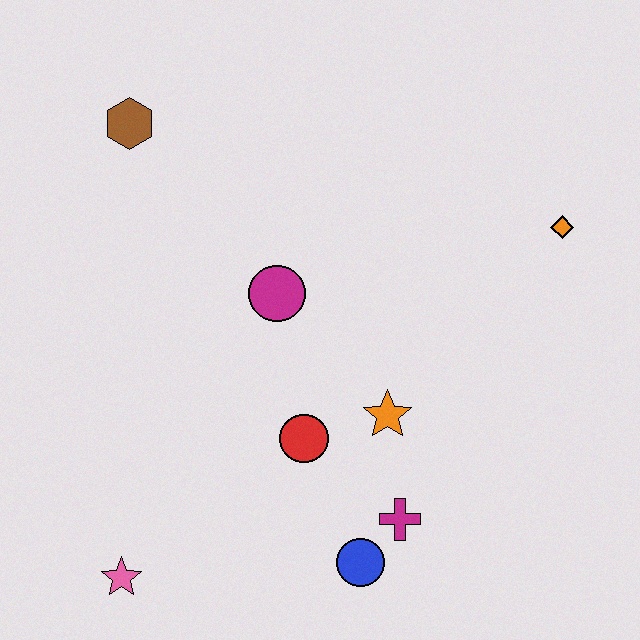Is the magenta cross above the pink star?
Yes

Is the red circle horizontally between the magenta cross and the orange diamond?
No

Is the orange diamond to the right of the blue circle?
Yes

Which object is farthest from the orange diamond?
The pink star is farthest from the orange diamond.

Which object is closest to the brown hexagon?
The magenta circle is closest to the brown hexagon.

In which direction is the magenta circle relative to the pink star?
The magenta circle is above the pink star.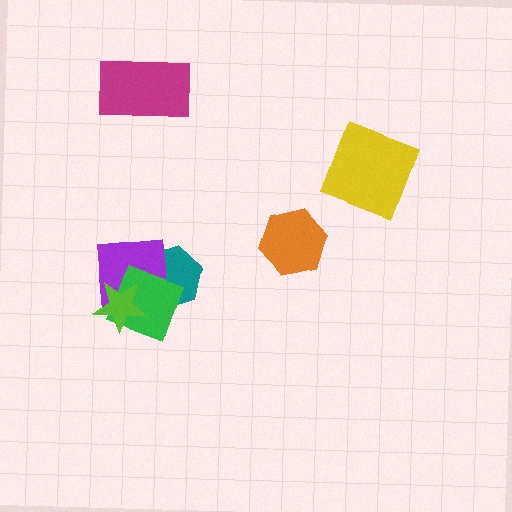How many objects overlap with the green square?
3 objects overlap with the green square.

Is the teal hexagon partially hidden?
Yes, it is partially covered by another shape.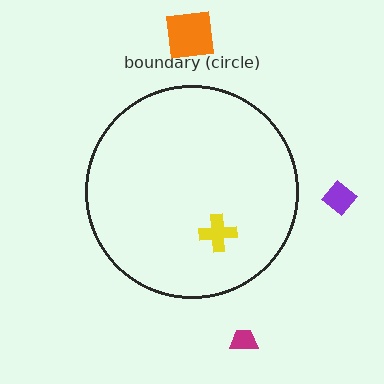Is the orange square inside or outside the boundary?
Outside.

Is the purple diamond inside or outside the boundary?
Outside.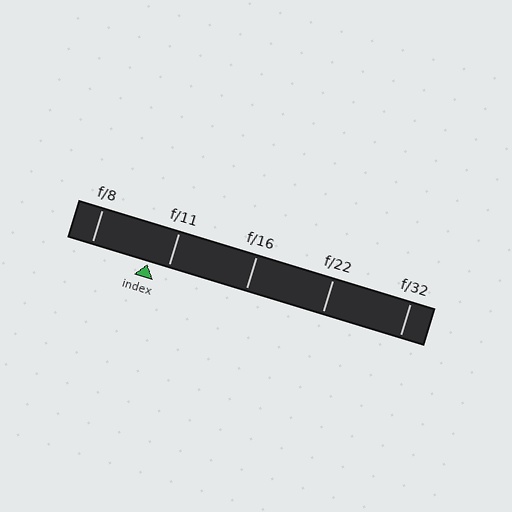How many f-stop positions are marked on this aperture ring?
There are 5 f-stop positions marked.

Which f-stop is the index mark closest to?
The index mark is closest to f/11.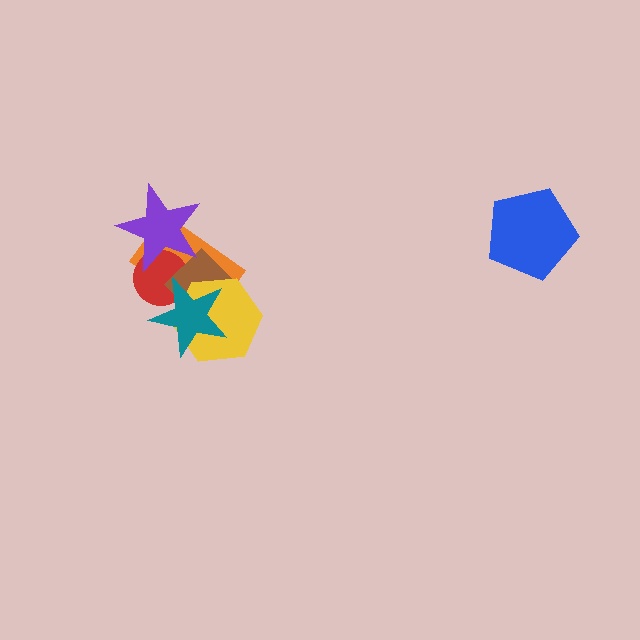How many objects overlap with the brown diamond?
5 objects overlap with the brown diamond.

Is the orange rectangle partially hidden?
Yes, it is partially covered by another shape.